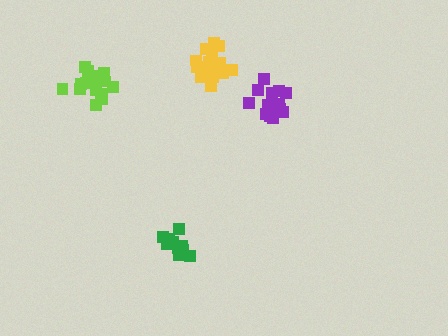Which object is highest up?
The yellow cluster is topmost.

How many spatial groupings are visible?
There are 4 spatial groupings.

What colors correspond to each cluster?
The clusters are colored: green, purple, yellow, lime.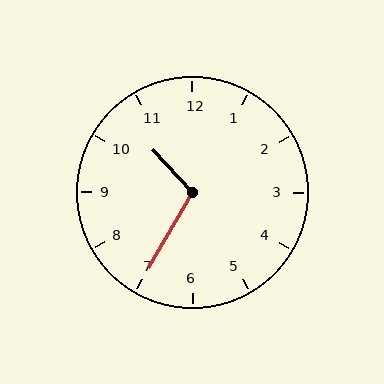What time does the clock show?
10:35.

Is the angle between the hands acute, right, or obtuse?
It is obtuse.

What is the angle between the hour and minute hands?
Approximately 108 degrees.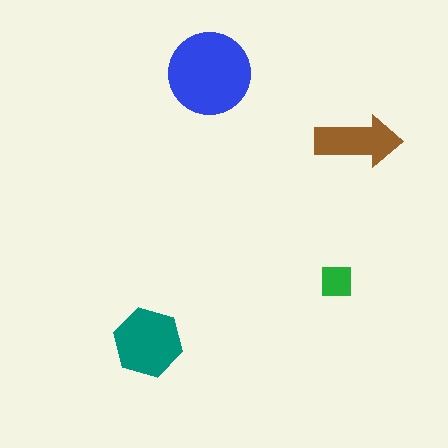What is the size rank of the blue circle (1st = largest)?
1st.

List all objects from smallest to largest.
The green square, the brown arrow, the teal hexagon, the blue circle.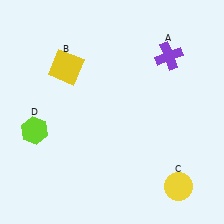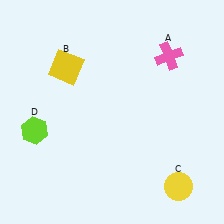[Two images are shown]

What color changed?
The cross (A) changed from purple in Image 1 to pink in Image 2.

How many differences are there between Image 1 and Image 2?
There is 1 difference between the two images.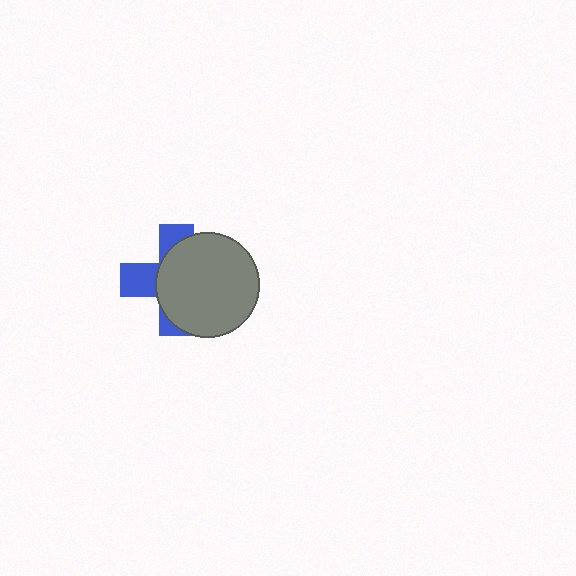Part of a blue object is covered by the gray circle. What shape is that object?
It is a cross.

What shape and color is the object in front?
The object in front is a gray circle.